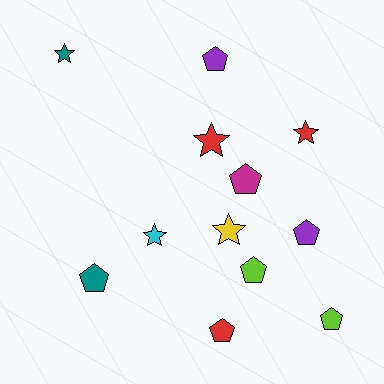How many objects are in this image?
There are 12 objects.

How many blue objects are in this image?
There are no blue objects.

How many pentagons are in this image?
There are 7 pentagons.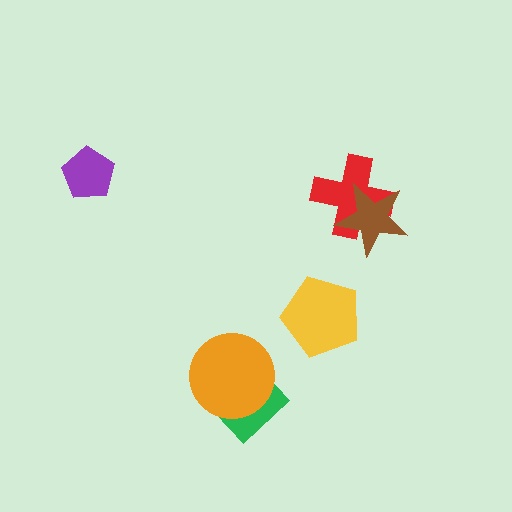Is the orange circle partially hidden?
No, no other shape covers it.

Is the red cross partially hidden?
Yes, it is partially covered by another shape.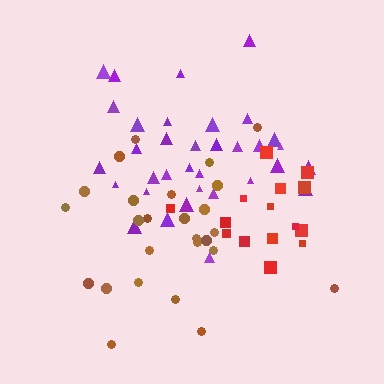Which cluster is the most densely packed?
Purple.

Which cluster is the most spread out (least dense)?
Brown.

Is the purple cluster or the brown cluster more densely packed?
Purple.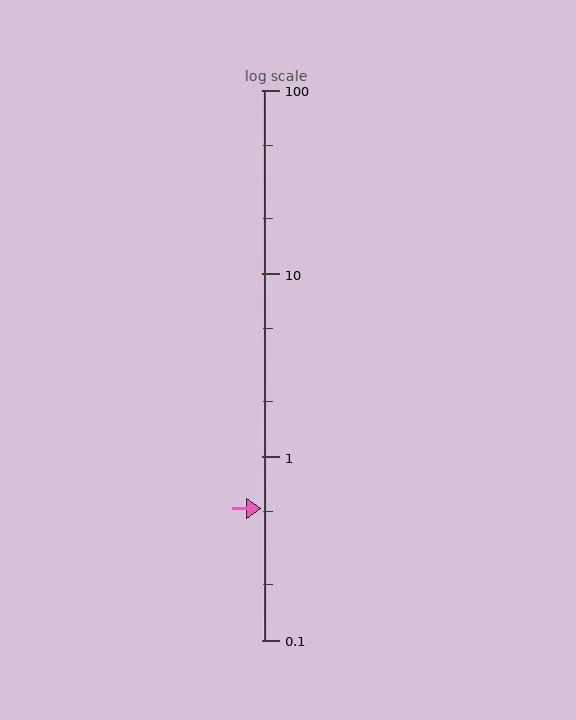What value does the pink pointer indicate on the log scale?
The pointer indicates approximately 0.52.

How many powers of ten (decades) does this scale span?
The scale spans 3 decades, from 0.1 to 100.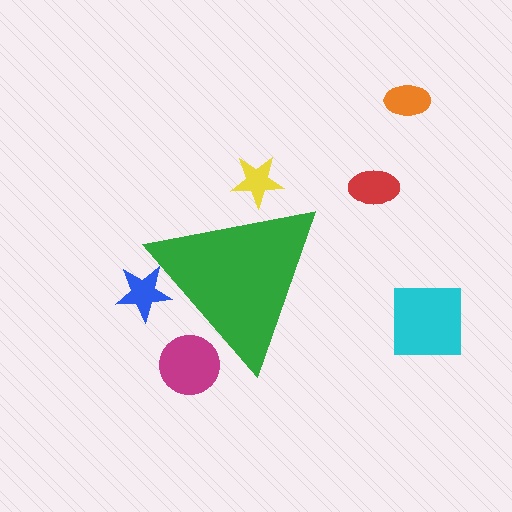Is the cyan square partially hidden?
No, the cyan square is fully visible.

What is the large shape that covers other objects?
A green triangle.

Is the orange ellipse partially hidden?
No, the orange ellipse is fully visible.